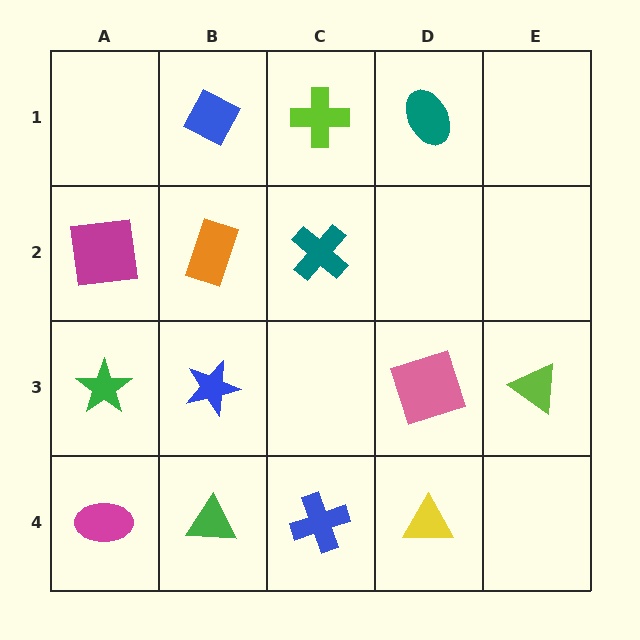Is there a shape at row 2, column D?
No, that cell is empty.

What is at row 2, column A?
A magenta square.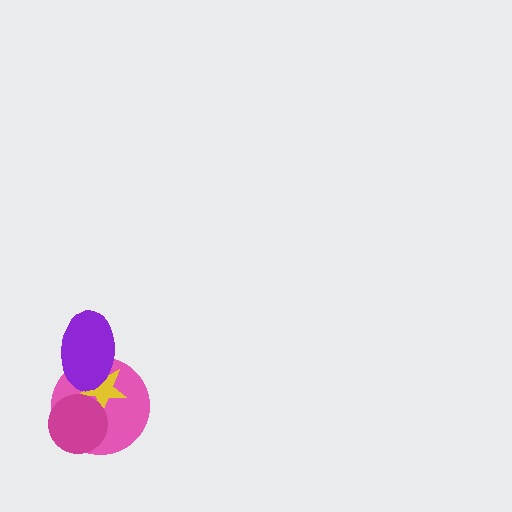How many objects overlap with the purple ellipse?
2 objects overlap with the purple ellipse.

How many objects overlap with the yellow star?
3 objects overlap with the yellow star.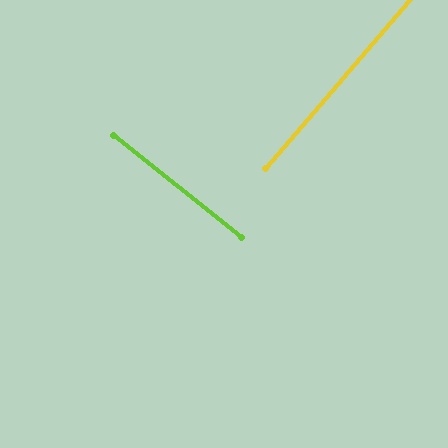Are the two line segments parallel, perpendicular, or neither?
Perpendicular — they meet at approximately 88°.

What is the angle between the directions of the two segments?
Approximately 88 degrees.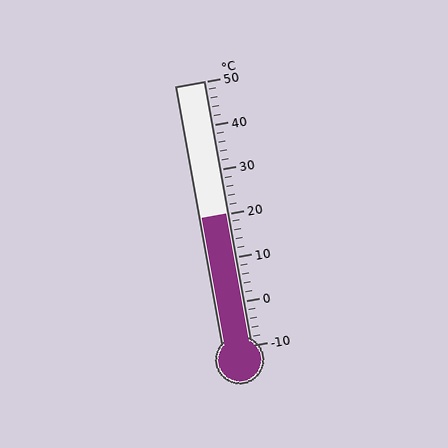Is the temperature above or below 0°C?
The temperature is above 0°C.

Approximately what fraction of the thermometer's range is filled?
The thermometer is filled to approximately 50% of its range.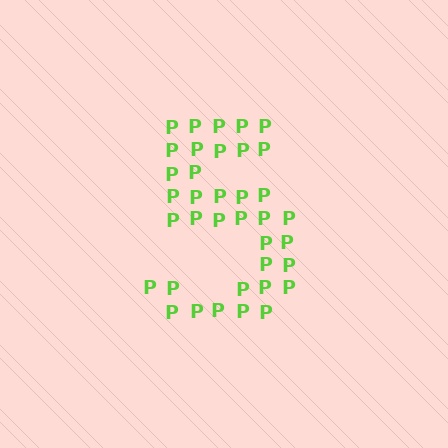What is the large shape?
The large shape is the digit 5.